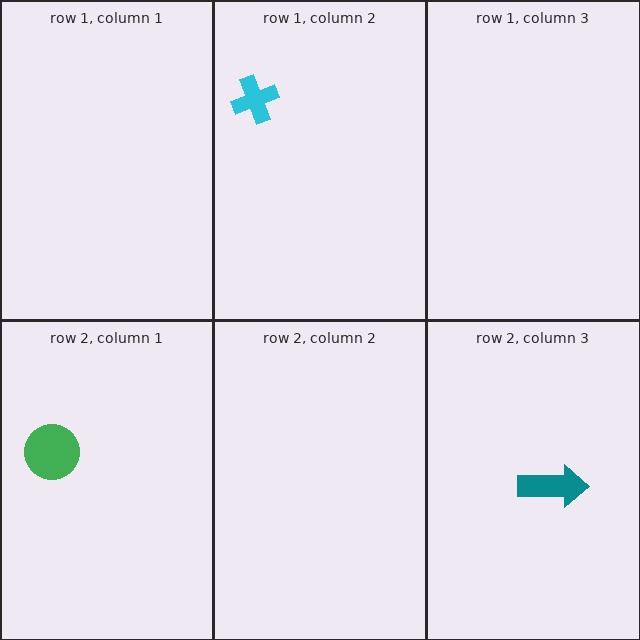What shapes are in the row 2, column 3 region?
The teal arrow.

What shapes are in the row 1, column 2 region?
The cyan cross.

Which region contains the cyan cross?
The row 1, column 2 region.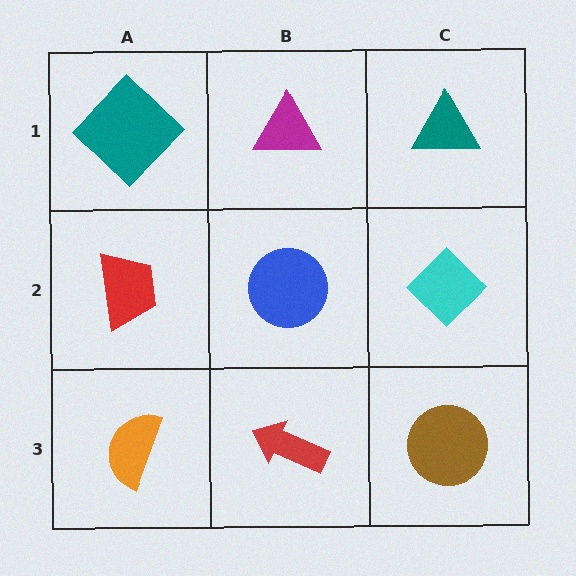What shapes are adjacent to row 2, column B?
A magenta triangle (row 1, column B), a red arrow (row 3, column B), a red trapezoid (row 2, column A), a cyan diamond (row 2, column C).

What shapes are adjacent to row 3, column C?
A cyan diamond (row 2, column C), a red arrow (row 3, column B).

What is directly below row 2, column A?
An orange semicircle.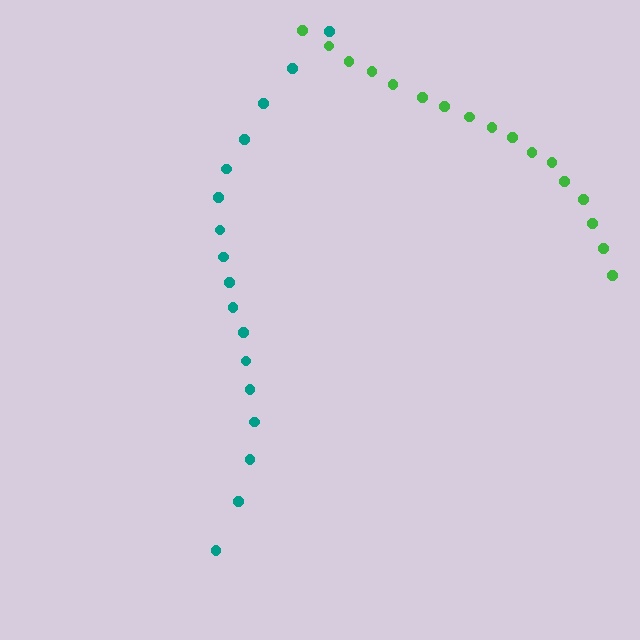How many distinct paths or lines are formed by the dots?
There are 2 distinct paths.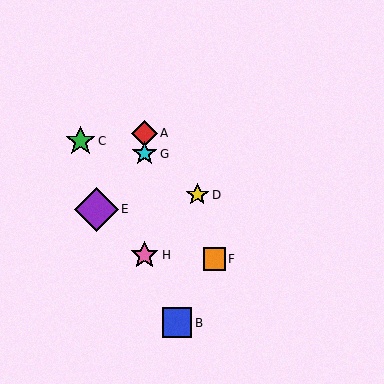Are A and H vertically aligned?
Yes, both are at x≈145.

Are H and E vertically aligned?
No, H is at x≈145 and E is at x≈96.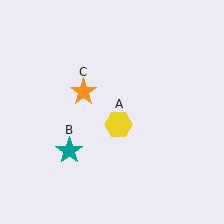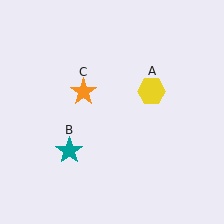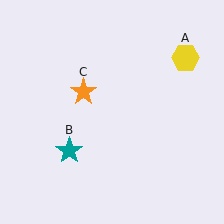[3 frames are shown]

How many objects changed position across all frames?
1 object changed position: yellow hexagon (object A).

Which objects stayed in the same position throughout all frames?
Teal star (object B) and orange star (object C) remained stationary.